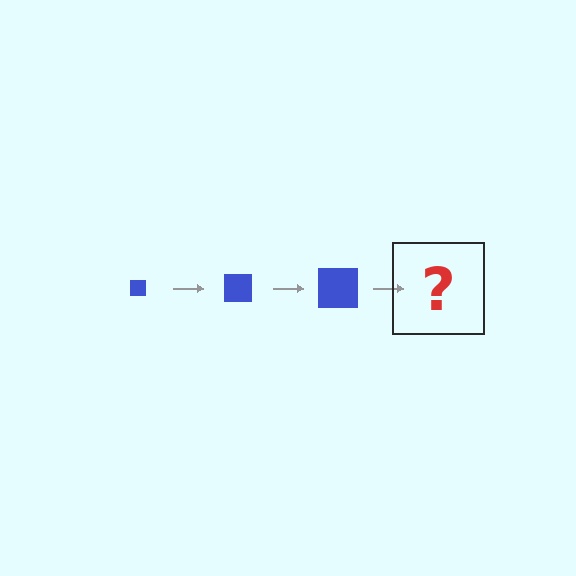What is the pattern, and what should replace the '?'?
The pattern is that the square gets progressively larger each step. The '?' should be a blue square, larger than the previous one.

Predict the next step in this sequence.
The next step is a blue square, larger than the previous one.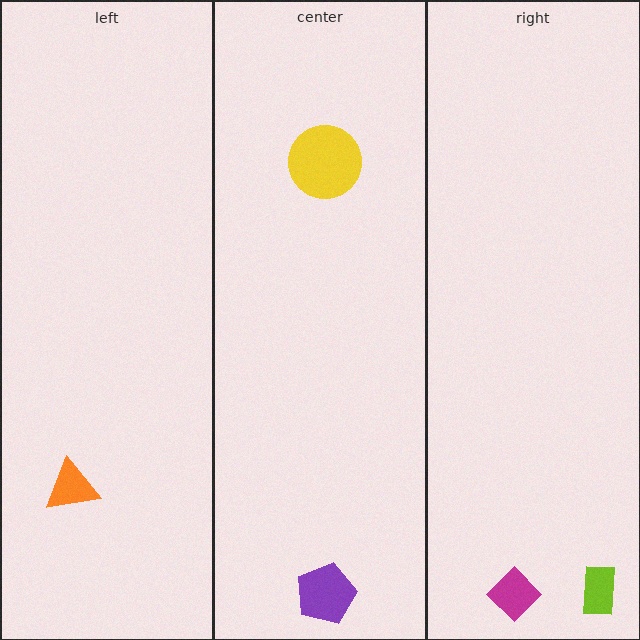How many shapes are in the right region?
2.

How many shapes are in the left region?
1.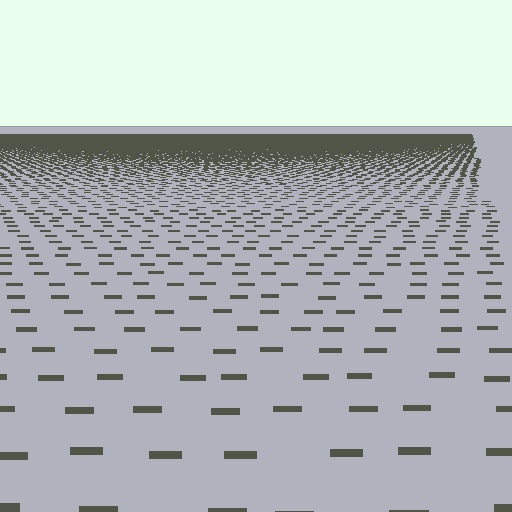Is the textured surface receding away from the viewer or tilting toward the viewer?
The surface is receding away from the viewer. Texture elements get smaller and denser toward the top.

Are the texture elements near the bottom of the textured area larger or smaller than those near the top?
Larger. Near the bottom, elements are closer to the viewer and appear at a bigger on-screen size.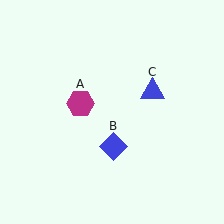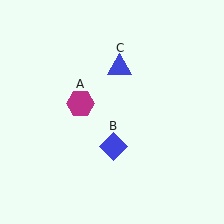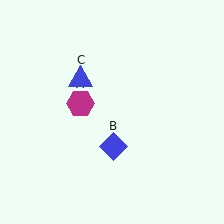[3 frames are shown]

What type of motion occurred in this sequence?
The blue triangle (object C) rotated counterclockwise around the center of the scene.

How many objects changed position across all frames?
1 object changed position: blue triangle (object C).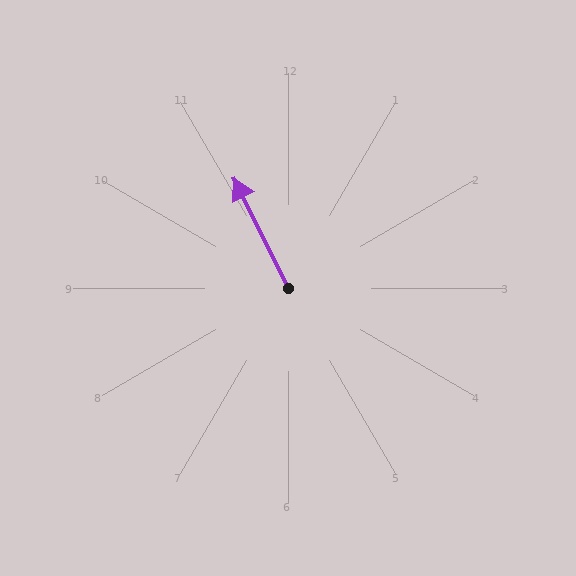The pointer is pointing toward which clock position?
Roughly 11 o'clock.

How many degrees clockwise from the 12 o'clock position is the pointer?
Approximately 334 degrees.